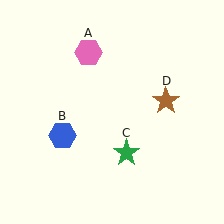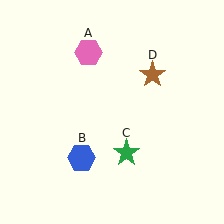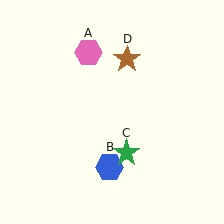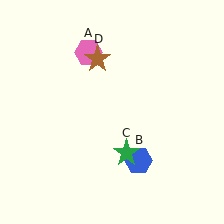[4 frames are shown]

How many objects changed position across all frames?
2 objects changed position: blue hexagon (object B), brown star (object D).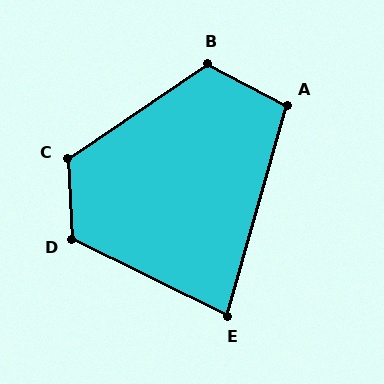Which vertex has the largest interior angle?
C, at approximately 121 degrees.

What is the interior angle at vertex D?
Approximately 120 degrees (obtuse).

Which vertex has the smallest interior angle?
E, at approximately 80 degrees.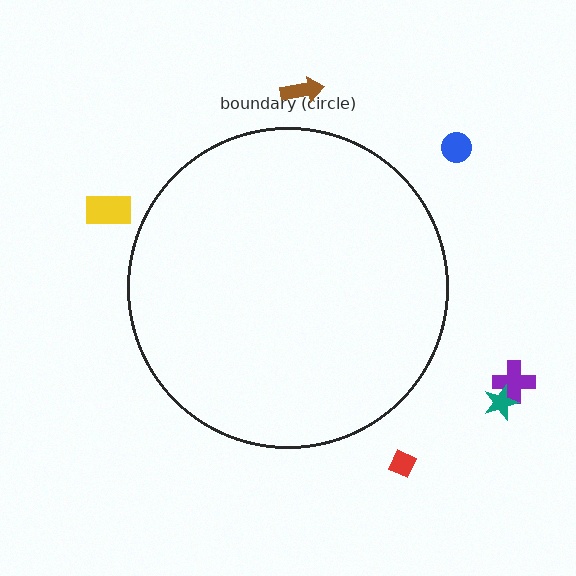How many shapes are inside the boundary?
0 inside, 6 outside.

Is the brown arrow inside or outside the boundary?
Outside.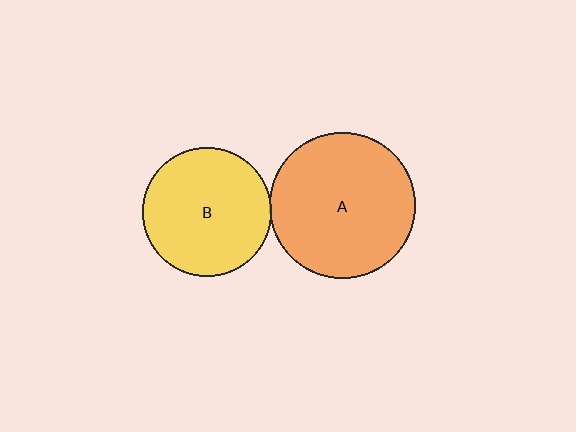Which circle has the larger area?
Circle A (orange).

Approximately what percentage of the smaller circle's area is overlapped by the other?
Approximately 5%.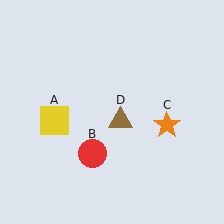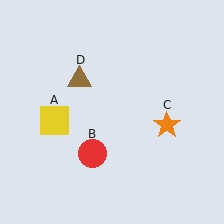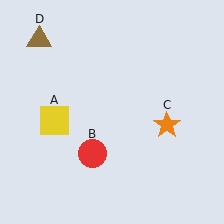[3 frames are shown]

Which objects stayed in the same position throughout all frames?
Yellow square (object A) and red circle (object B) and orange star (object C) remained stationary.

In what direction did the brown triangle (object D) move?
The brown triangle (object D) moved up and to the left.